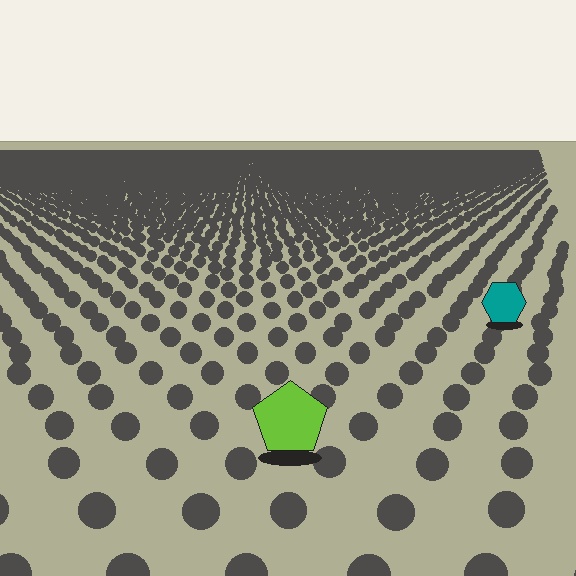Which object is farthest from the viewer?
The teal hexagon is farthest from the viewer. It appears smaller and the ground texture around it is denser.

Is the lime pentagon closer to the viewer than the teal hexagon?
Yes. The lime pentagon is closer — you can tell from the texture gradient: the ground texture is coarser near it.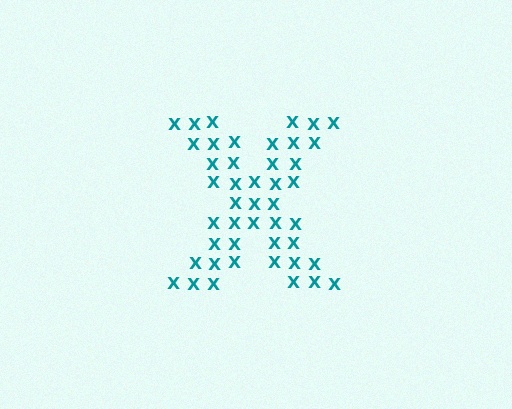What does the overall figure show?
The overall figure shows the letter X.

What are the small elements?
The small elements are letter X's.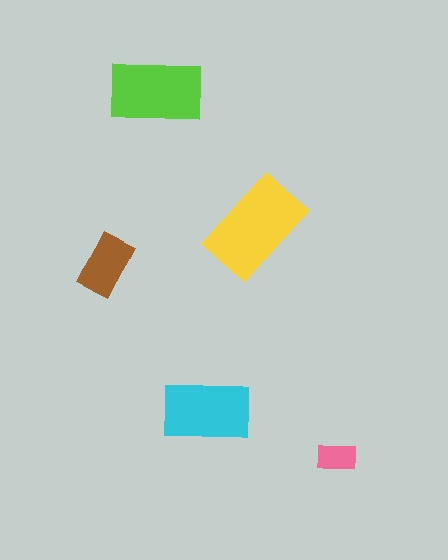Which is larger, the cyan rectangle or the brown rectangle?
The cyan one.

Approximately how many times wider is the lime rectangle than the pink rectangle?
About 2.5 times wider.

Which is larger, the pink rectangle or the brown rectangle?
The brown one.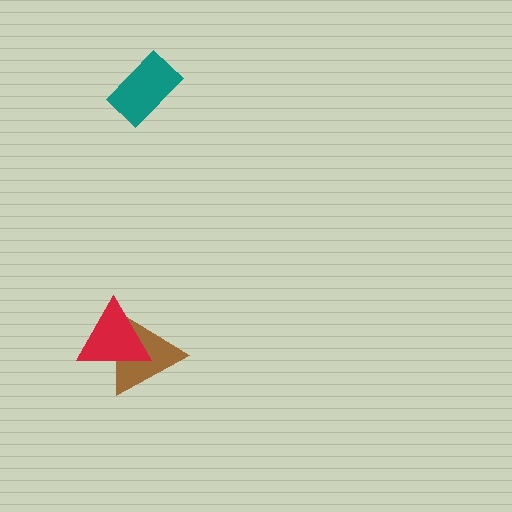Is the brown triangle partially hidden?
Yes, it is partially covered by another shape.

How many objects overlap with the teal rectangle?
0 objects overlap with the teal rectangle.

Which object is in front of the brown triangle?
The red triangle is in front of the brown triangle.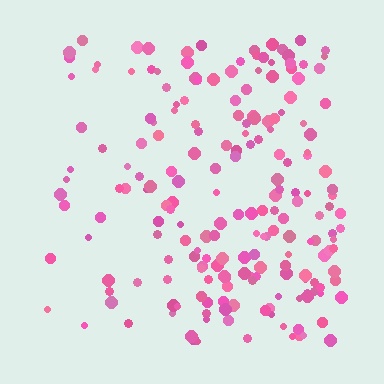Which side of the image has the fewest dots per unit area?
The left.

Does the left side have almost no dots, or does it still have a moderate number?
Still a moderate number, just noticeably fewer than the right.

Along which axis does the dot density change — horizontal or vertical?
Horizontal.